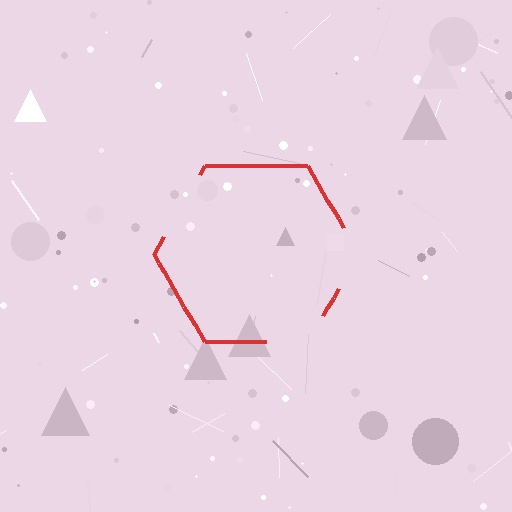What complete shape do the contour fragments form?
The contour fragments form a hexagon.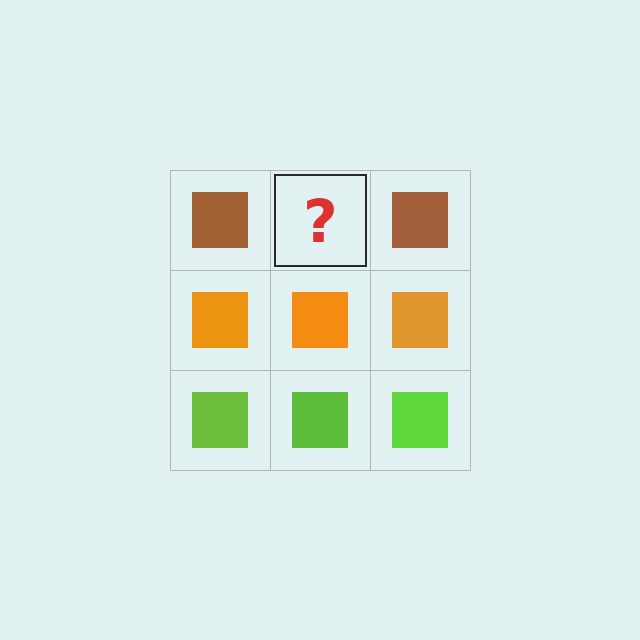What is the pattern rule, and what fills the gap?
The rule is that each row has a consistent color. The gap should be filled with a brown square.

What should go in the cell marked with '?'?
The missing cell should contain a brown square.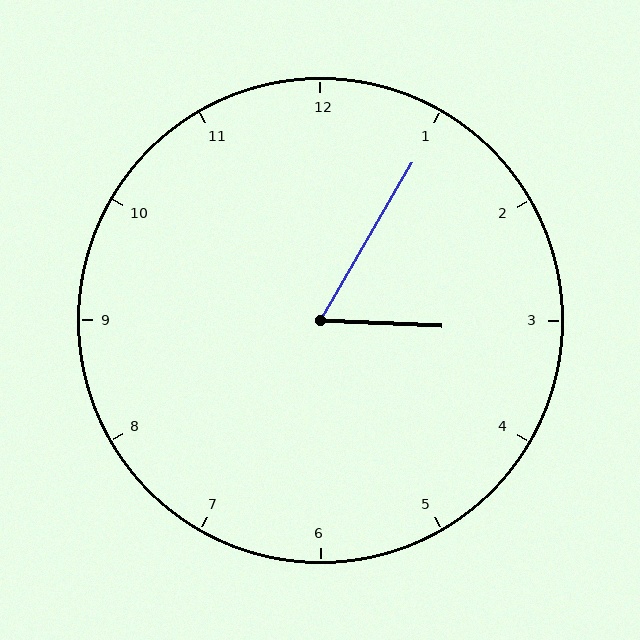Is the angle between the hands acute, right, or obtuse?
It is acute.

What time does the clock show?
3:05.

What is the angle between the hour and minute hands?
Approximately 62 degrees.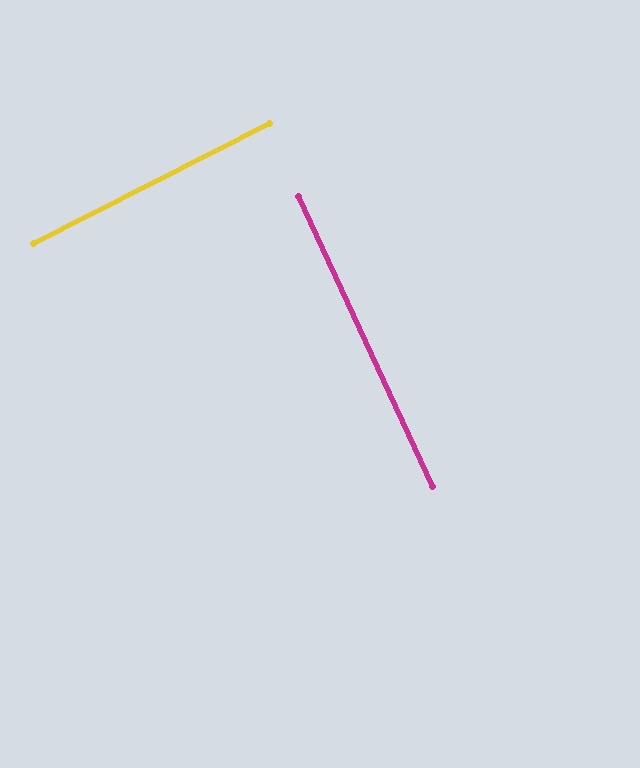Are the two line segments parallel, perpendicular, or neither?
Perpendicular — they meet at approximately 88°.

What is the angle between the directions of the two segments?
Approximately 88 degrees.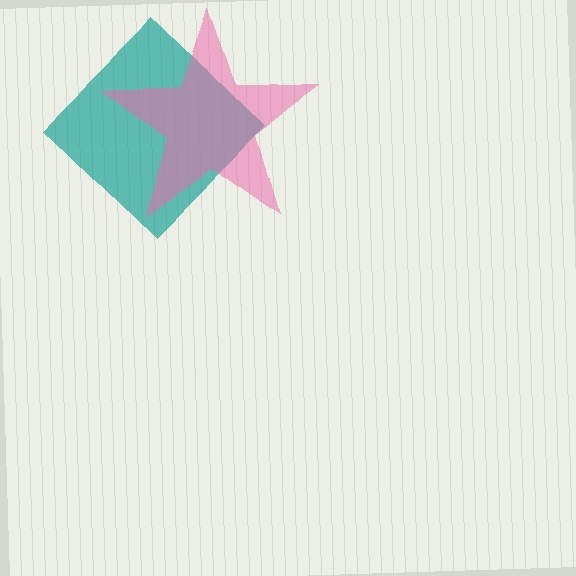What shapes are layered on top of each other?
The layered shapes are: a teal diamond, a pink star.